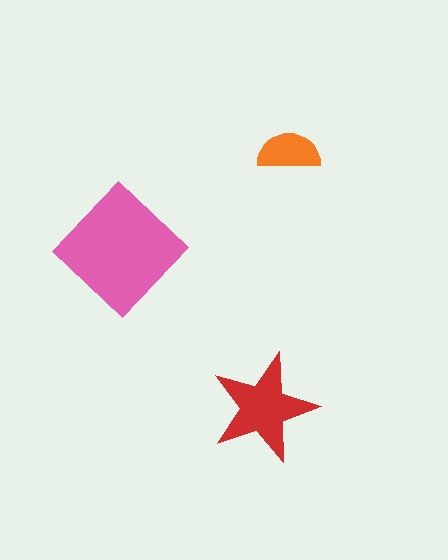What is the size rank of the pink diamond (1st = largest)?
1st.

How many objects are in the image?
There are 3 objects in the image.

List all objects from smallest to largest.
The orange semicircle, the red star, the pink diamond.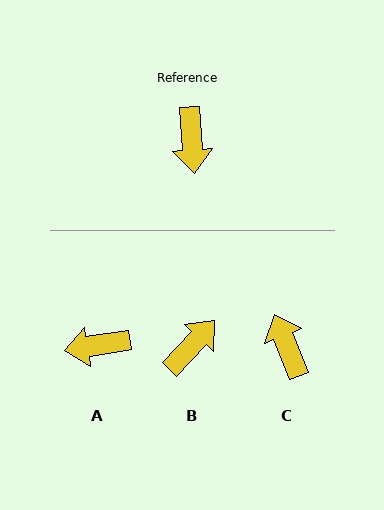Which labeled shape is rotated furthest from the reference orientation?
C, about 163 degrees away.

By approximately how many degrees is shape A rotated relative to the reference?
Approximately 86 degrees clockwise.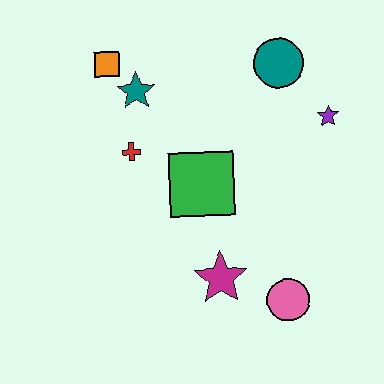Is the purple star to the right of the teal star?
Yes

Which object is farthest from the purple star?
The orange square is farthest from the purple star.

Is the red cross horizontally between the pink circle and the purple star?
No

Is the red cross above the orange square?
No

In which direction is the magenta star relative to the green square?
The magenta star is below the green square.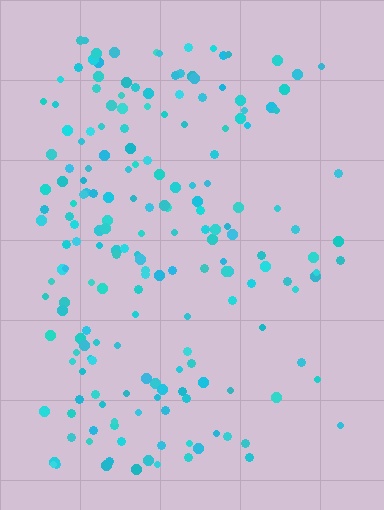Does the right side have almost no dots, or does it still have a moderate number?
Still a moderate number, just noticeably fewer than the left.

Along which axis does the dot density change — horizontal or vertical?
Horizontal.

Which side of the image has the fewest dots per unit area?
The right.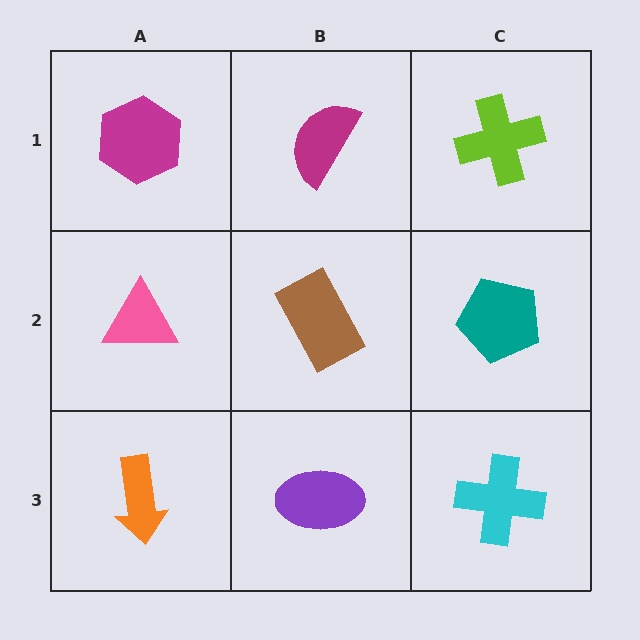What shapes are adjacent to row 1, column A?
A pink triangle (row 2, column A), a magenta semicircle (row 1, column B).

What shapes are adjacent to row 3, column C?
A teal pentagon (row 2, column C), a purple ellipse (row 3, column B).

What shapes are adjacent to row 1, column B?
A brown rectangle (row 2, column B), a magenta hexagon (row 1, column A), a lime cross (row 1, column C).